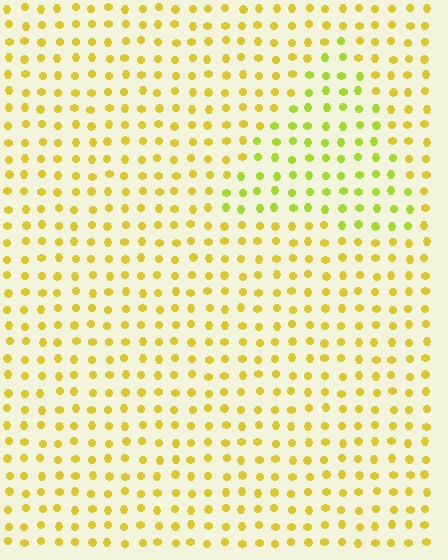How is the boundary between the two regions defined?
The boundary is defined purely by a slight shift in hue (about 28 degrees). Spacing, size, and orientation are identical on both sides.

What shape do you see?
I see a triangle.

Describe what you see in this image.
The image is filled with small yellow elements in a uniform arrangement. A triangle-shaped region is visible where the elements are tinted to a slightly different hue, forming a subtle color boundary.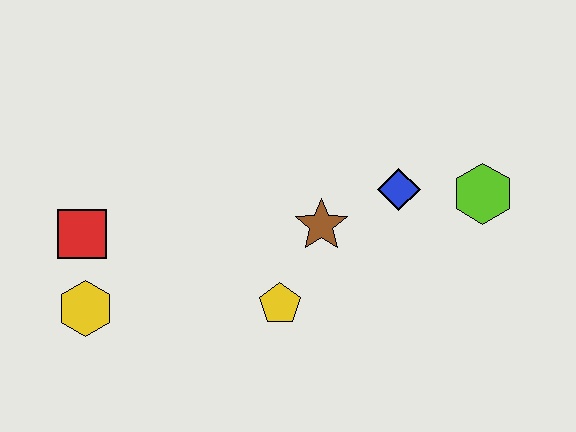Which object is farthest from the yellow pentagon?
The lime hexagon is farthest from the yellow pentagon.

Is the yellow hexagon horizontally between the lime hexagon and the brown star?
No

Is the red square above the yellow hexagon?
Yes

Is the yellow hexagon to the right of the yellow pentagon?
No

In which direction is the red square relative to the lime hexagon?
The red square is to the left of the lime hexagon.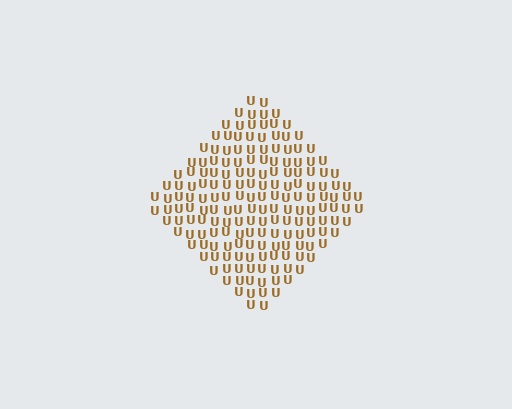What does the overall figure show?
The overall figure shows a diamond.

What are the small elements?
The small elements are letter U's.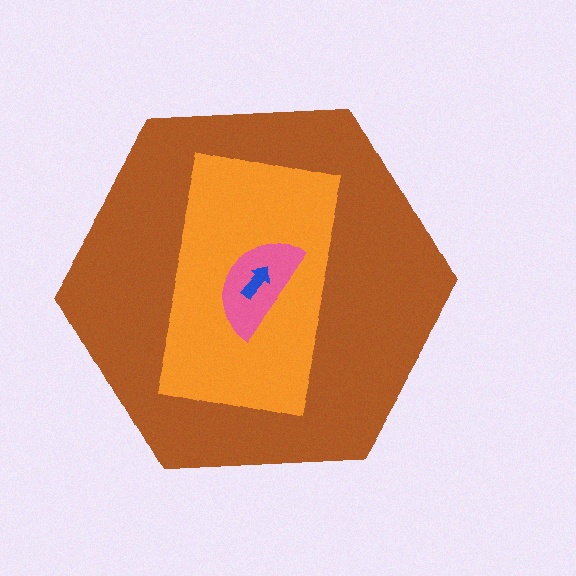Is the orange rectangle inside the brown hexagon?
Yes.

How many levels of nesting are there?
4.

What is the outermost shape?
The brown hexagon.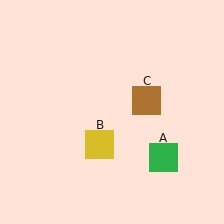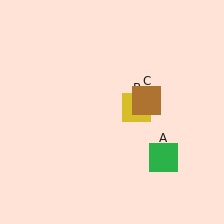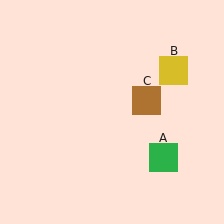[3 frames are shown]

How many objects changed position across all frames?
1 object changed position: yellow square (object B).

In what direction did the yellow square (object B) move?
The yellow square (object B) moved up and to the right.